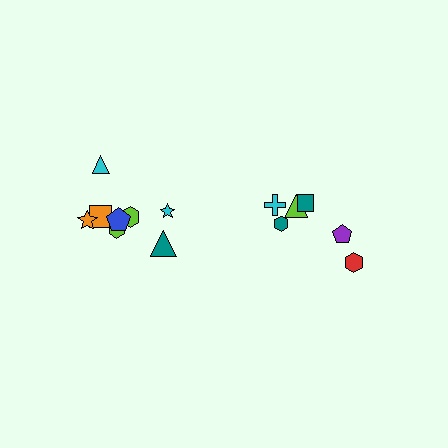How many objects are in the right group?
There are 6 objects.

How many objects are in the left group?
There are 8 objects.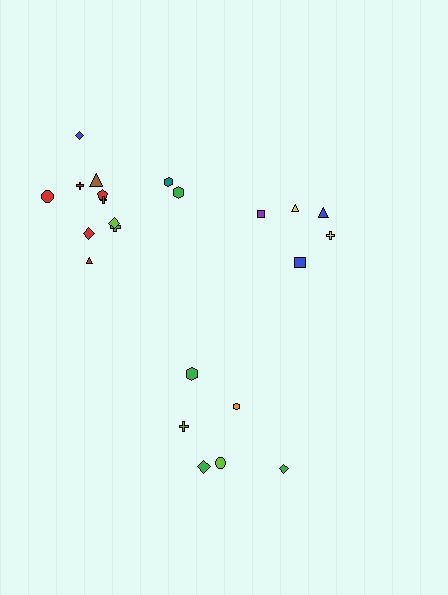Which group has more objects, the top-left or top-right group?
The top-left group.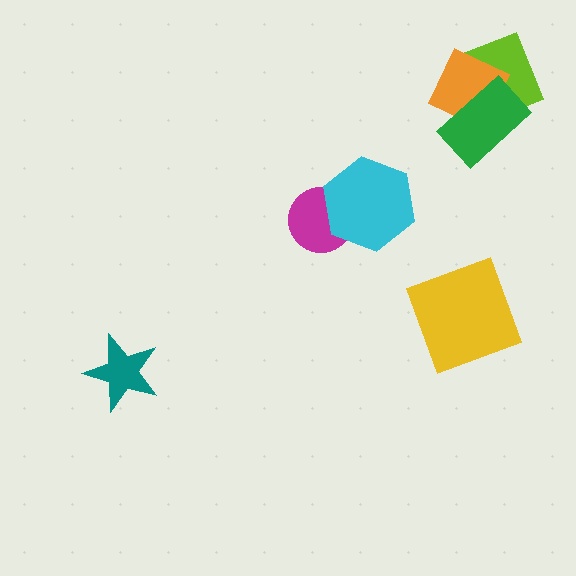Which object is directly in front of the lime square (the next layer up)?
The orange diamond is directly in front of the lime square.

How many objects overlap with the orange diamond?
2 objects overlap with the orange diamond.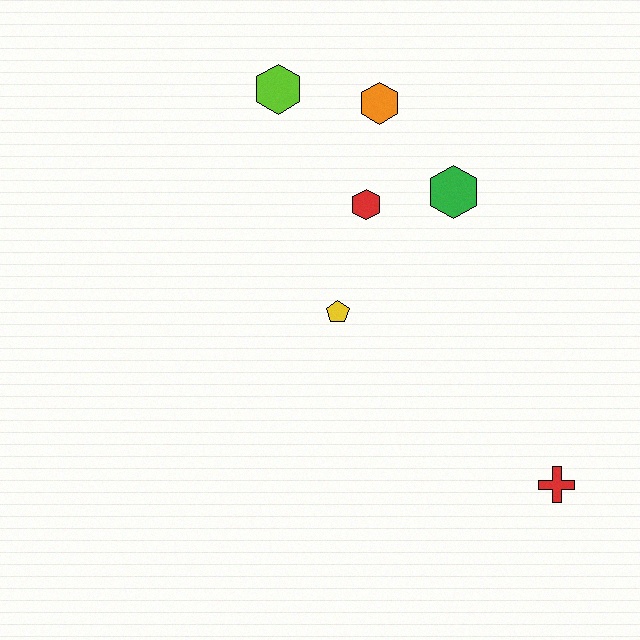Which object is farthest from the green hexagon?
The red cross is farthest from the green hexagon.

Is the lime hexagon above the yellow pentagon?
Yes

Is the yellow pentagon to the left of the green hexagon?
Yes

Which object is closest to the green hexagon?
The red hexagon is closest to the green hexagon.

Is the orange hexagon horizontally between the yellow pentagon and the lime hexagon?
No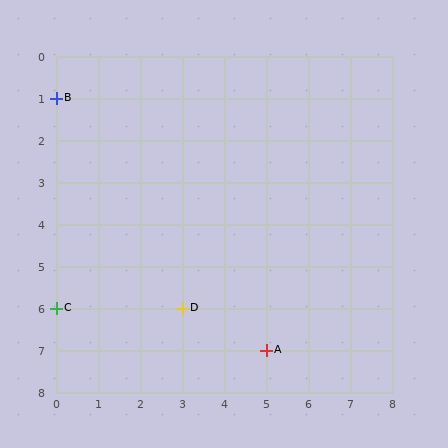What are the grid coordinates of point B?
Point B is at grid coordinates (0, 1).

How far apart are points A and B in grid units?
Points A and B are 5 columns and 6 rows apart (about 7.8 grid units diagonally).